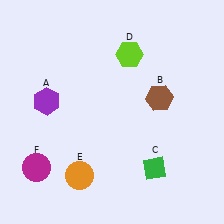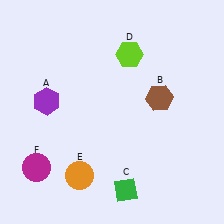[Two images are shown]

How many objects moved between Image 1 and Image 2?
1 object moved between the two images.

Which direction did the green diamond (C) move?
The green diamond (C) moved left.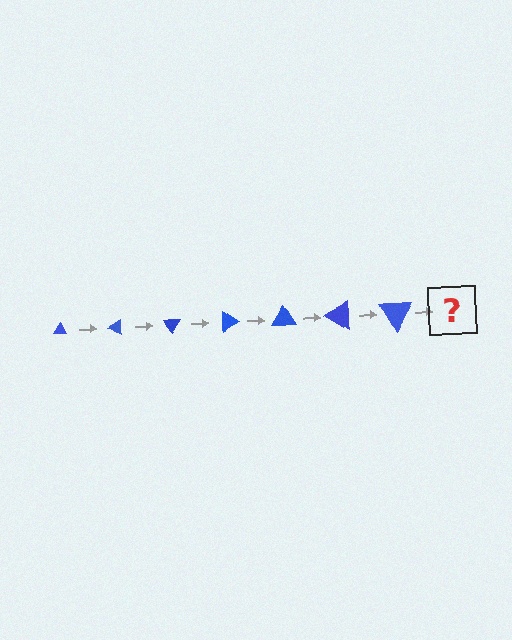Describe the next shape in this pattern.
It should be a triangle, larger than the previous one and rotated 210 degrees from the start.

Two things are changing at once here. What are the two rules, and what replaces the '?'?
The two rules are that the triangle grows larger each step and it rotates 30 degrees each step. The '?' should be a triangle, larger than the previous one and rotated 210 degrees from the start.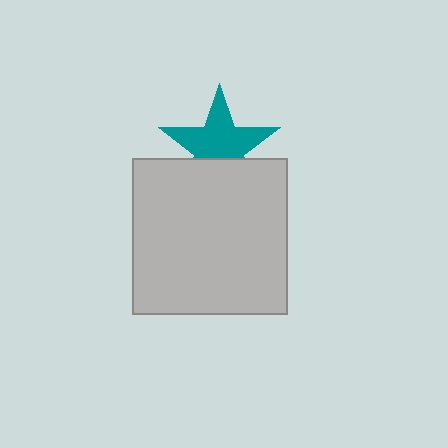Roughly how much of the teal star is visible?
Most of it is visible (roughly 65%).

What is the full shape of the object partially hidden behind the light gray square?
The partially hidden object is a teal star.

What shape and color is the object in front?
The object in front is a light gray square.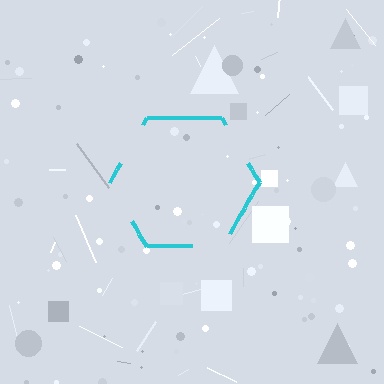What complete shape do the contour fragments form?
The contour fragments form a hexagon.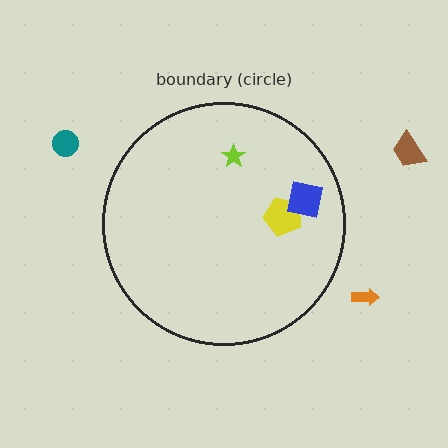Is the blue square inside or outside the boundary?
Inside.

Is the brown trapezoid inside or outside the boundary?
Outside.